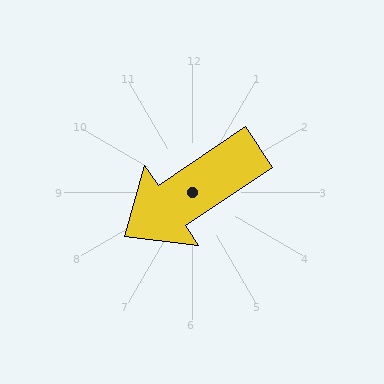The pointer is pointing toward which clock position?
Roughly 8 o'clock.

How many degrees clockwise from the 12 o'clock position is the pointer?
Approximately 236 degrees.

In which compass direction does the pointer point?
Southwest.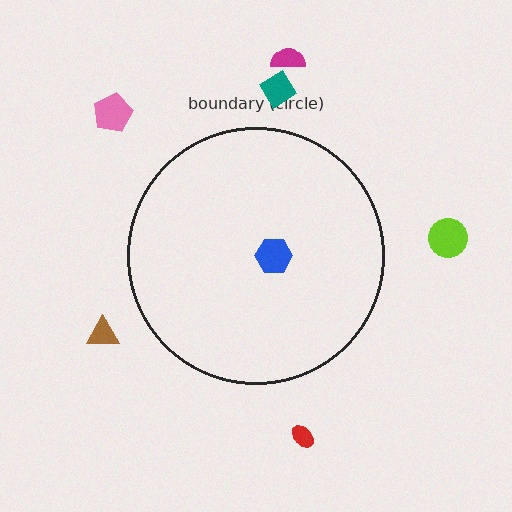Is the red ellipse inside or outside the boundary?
Outside.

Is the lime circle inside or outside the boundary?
Outside.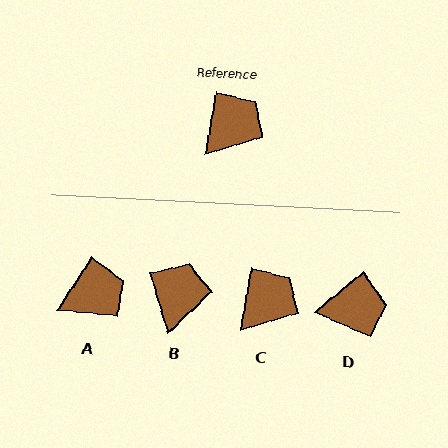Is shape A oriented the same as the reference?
No, it is off by about 23 degrees.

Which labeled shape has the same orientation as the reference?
C.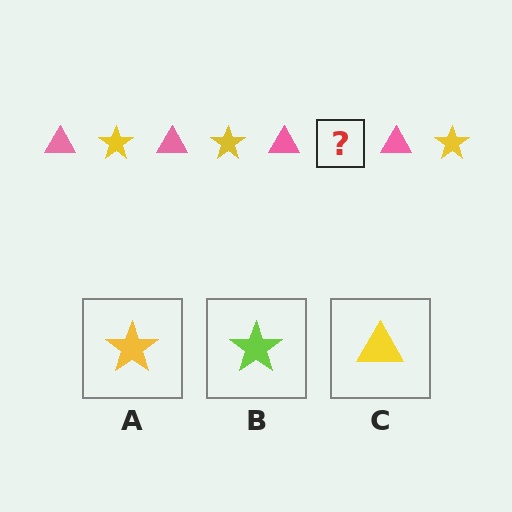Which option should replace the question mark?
Option A.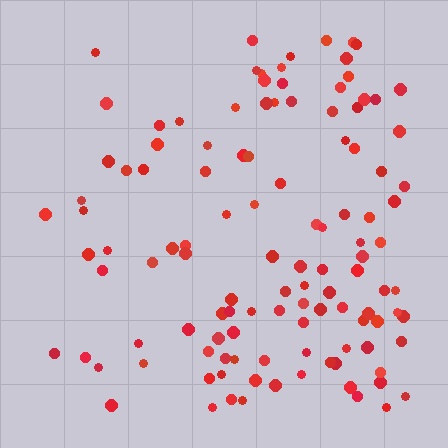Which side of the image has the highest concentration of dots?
The right.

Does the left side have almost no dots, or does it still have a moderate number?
Still a moderate number, just noticeably fewer than the right.